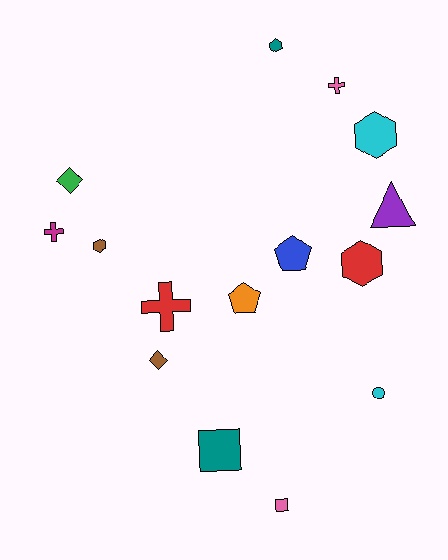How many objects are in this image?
There are 15 objects.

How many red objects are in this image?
There are 2 red objects.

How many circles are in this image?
There is 1 circle.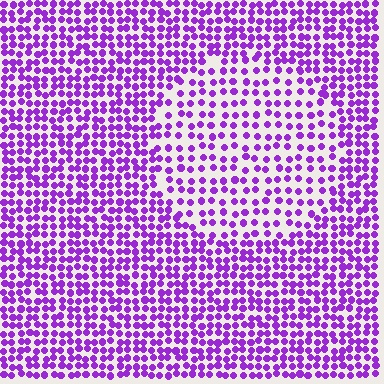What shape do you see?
I see a circle.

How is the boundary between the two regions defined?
The boundary is defined by a change in element density (approximately 1.8x ratio). All elements are the same color, size, and shape.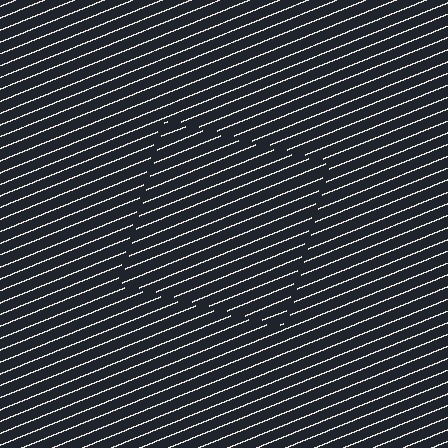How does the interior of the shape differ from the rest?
The interior of the shape contains the same grating, shifted by half a period — the contour is defined by the phase discontinuity where line-ends from the inner and outer gratings abut.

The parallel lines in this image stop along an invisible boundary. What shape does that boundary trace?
An illusory square. The interior of the shape contains the same grating, shifted by half a period — the contour is defined by the phase discontinuity where line-ends from the inner and outer gratings abut.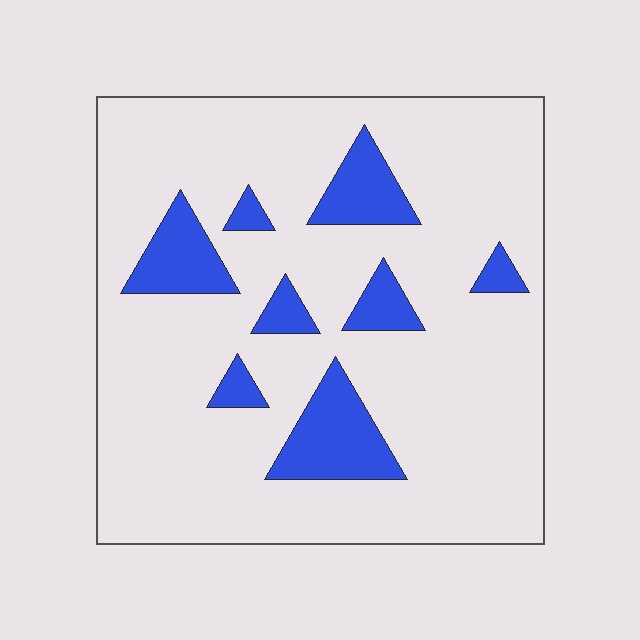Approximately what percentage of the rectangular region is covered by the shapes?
Approximately 15%.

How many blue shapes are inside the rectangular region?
8.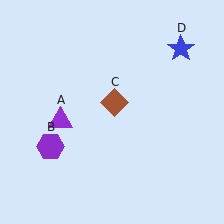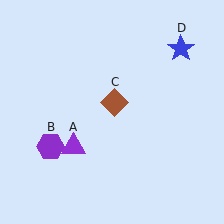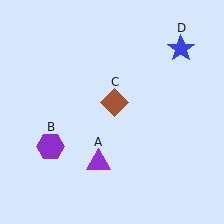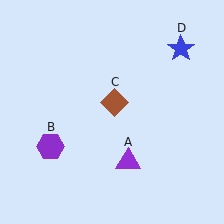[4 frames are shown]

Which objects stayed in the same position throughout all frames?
Purple hexagon (object B) and brown diamond (object C) and blue star (object D) remained stationary.